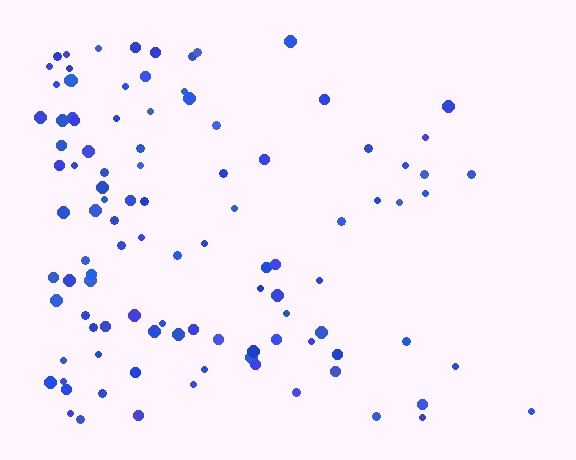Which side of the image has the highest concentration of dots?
The left.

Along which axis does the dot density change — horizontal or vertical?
Horizontal.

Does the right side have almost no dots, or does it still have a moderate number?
Still a moderate number, just noticeably fewer than the left.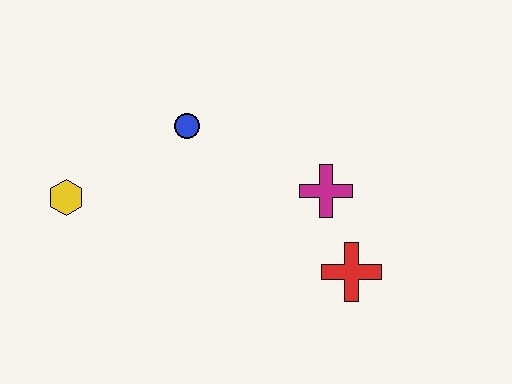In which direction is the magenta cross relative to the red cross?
The magenta cross is above the red cross.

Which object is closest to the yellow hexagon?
The blue circle is closest to the yellow hexagon.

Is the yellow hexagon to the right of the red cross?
No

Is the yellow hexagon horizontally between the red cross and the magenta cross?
No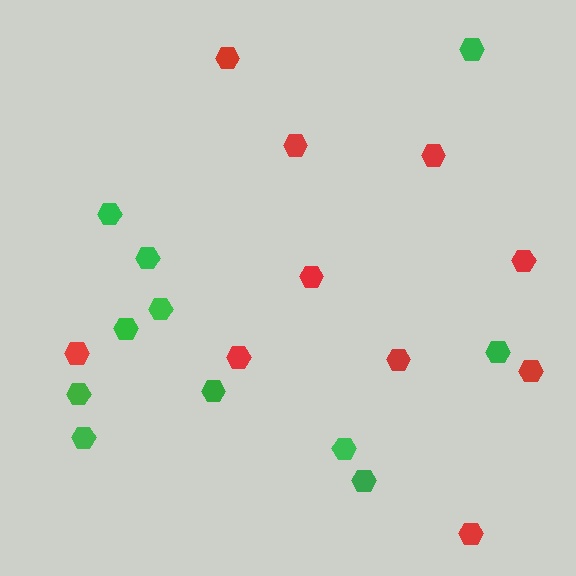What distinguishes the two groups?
There are 2 groups: one group of red hexagons (10) and one group of green hexagons (11).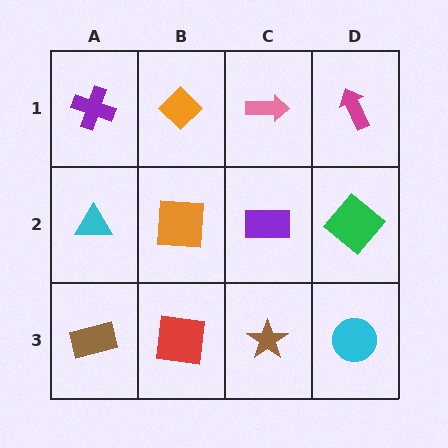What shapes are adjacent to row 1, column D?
A green diamond (row 2, column D), a pink arrow (row 1, column C).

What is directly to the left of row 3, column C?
A red square.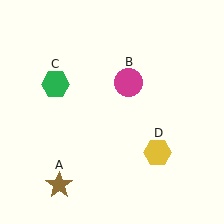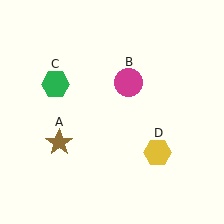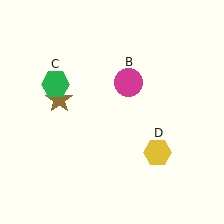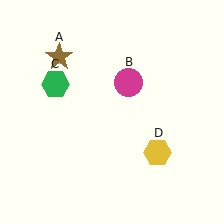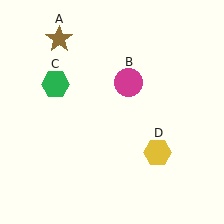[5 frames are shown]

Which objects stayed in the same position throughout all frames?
Magenta circle (object B) and green hexagon (object C) and yellow hexagon (object D) remained stationary.